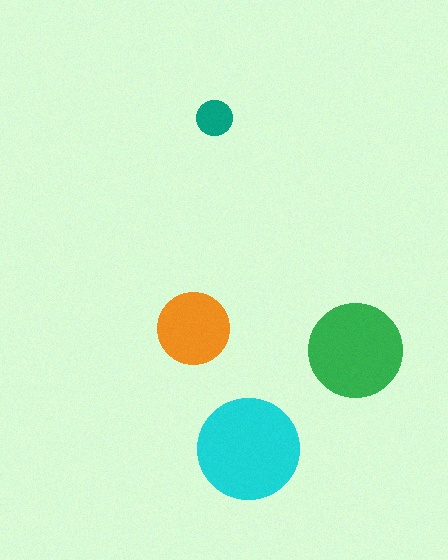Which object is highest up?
The teal circle is topmost.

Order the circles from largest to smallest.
the cyan one, the green one, the orange one, the teal one.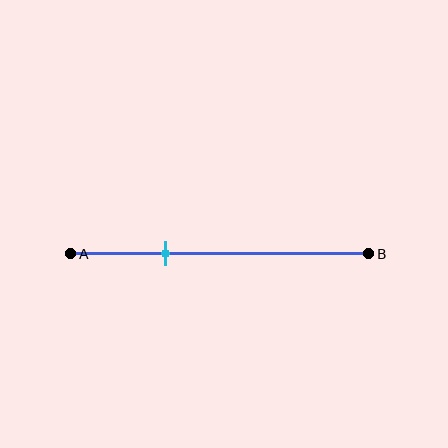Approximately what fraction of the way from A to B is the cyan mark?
The cyan mark is approximately 30% of the way from A to B.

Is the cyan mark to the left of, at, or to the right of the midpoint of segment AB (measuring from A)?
The cyan mark is to the left of the midpoint of segment AB.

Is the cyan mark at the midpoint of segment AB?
No, the mark is at about 30% from A, not at the 50% midpoint.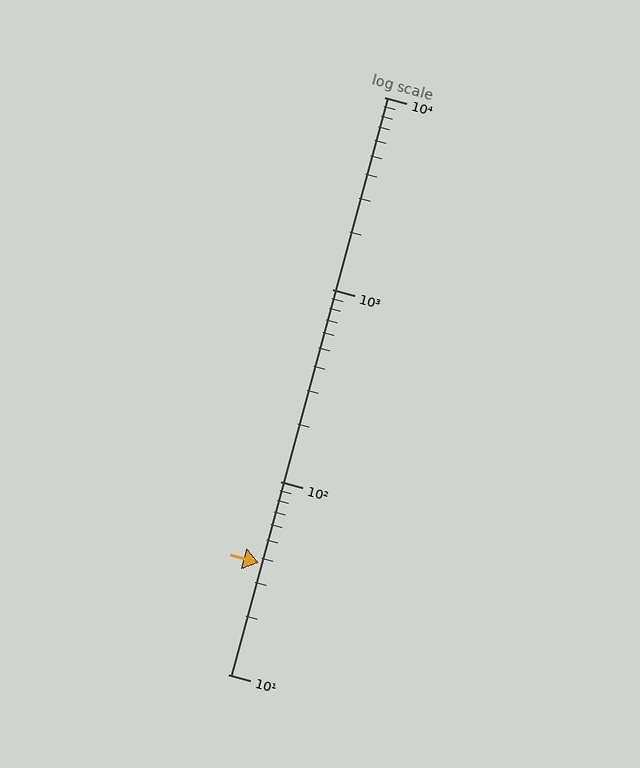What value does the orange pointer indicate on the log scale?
The pointer indicates approximately 38.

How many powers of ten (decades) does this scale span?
The scale spans 3 decades, from 10 to 10000.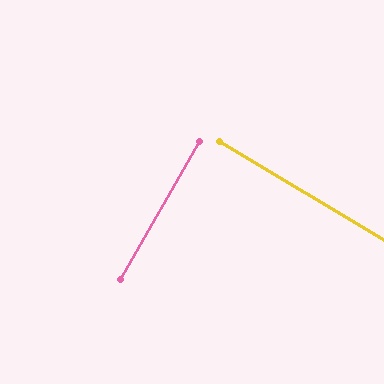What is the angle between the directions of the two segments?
Approximately 89 degrees.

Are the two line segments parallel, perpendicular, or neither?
Perpendicular — they meet at approximately 89°.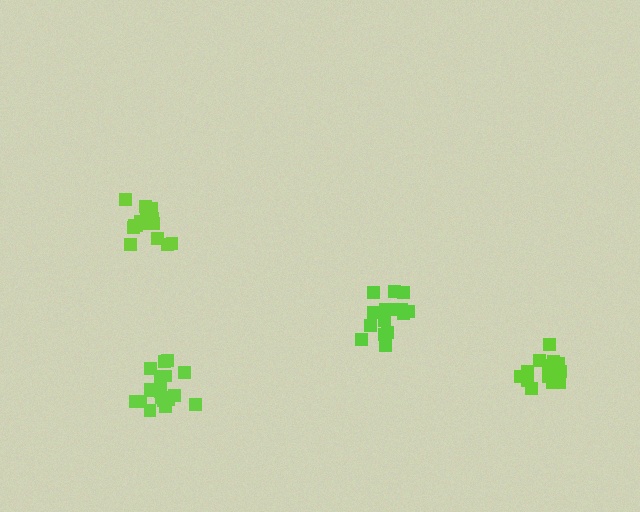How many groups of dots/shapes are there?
There are 4 groups.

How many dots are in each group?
Group 1: 18 dots, Group 2: 16 dots, Group 3: 20 dots, Group 4: 16 dots (70 total).